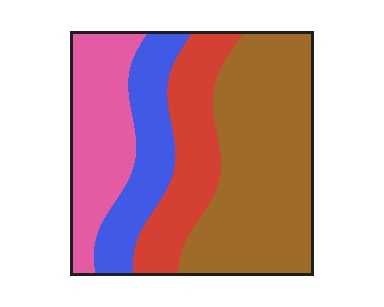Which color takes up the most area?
Brown, at roughly 40%.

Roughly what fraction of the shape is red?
Red takes up about one fifth (1/5) of the shape.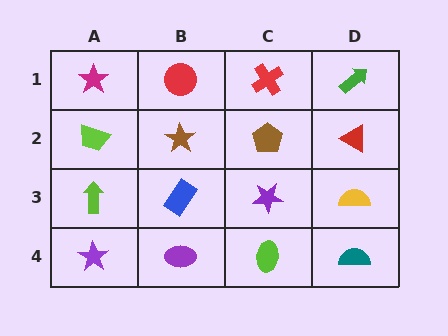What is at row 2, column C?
A brown pentagon.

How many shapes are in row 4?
4 shapes.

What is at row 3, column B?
A blue rectangle.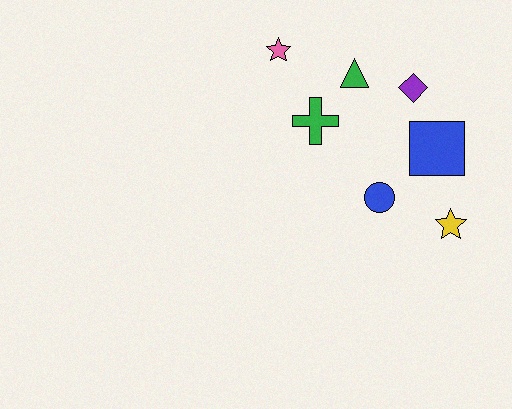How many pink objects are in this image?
There is 1 pink object.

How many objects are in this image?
There are 7 objects.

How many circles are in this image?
There is 1 circle.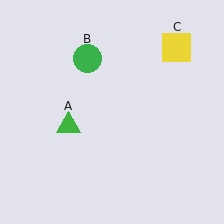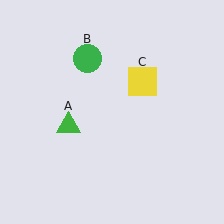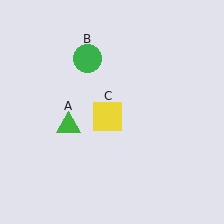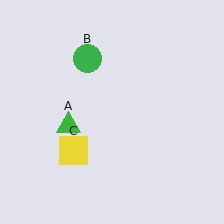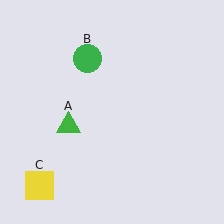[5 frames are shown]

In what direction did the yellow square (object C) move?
The yellow square (object C) moved down and to the left.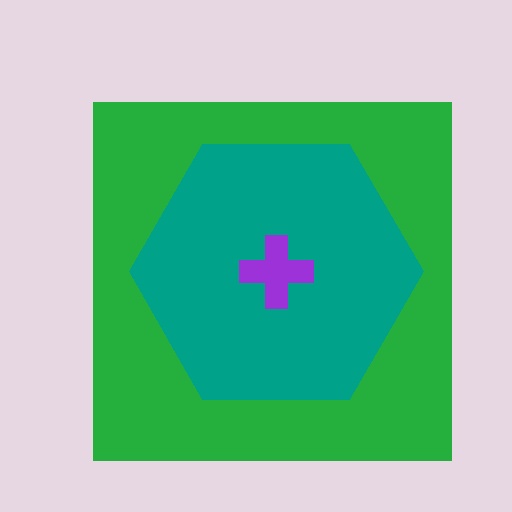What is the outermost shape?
The green square.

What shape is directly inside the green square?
The teal hexagon.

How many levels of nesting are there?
3.